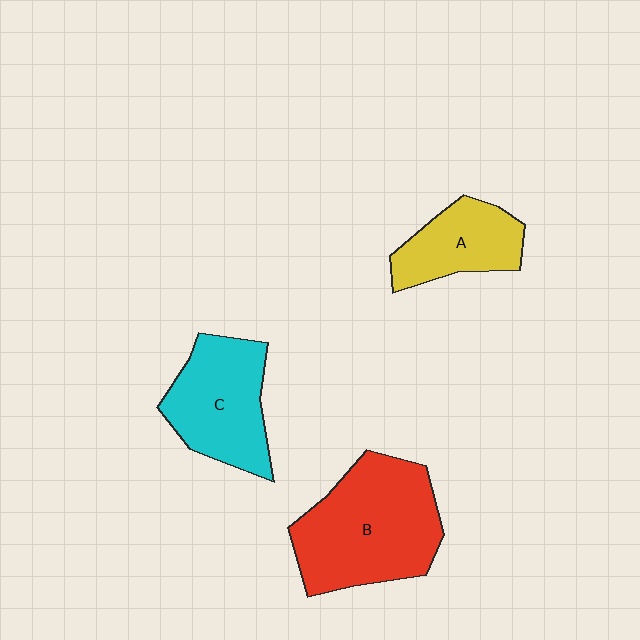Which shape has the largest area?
Shape B (red).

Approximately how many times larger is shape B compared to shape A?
Approximately 1.9 times.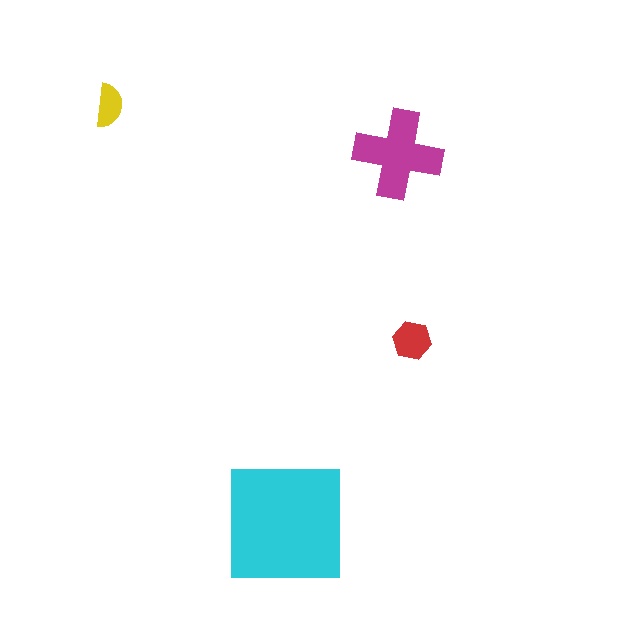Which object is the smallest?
The yellow semicircle.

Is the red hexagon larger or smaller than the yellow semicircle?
Larger.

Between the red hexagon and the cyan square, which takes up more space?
The cyan square.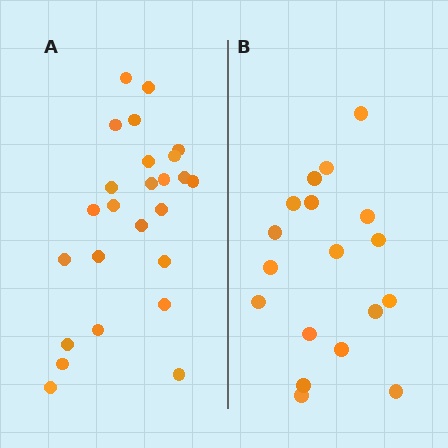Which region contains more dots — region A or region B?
Region A (the left region) has more dots.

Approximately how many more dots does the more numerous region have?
Region A has roughly 8 or so more dots than region B.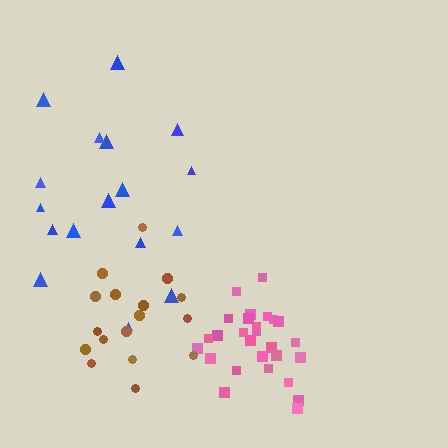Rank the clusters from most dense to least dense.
pink, brown, blue.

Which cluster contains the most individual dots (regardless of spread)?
Pink (27).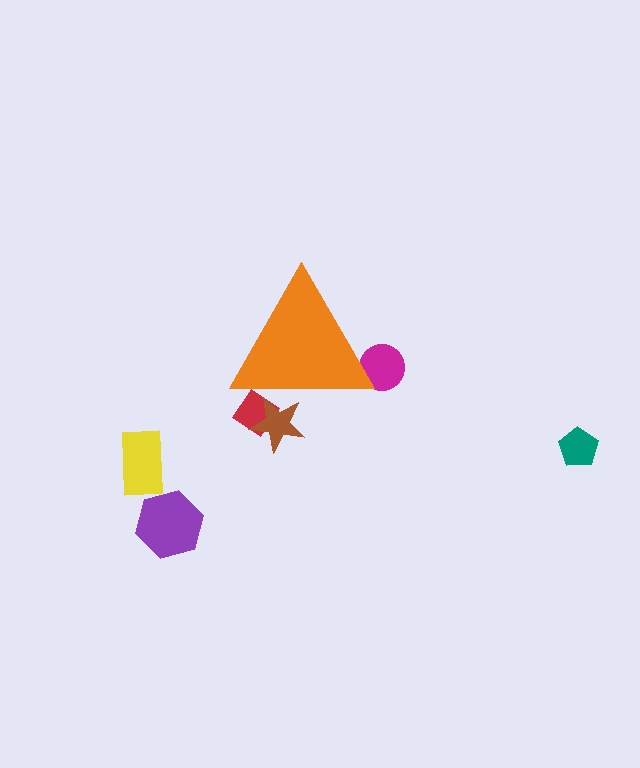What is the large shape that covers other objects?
An orange triangle.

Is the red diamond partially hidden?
Yes, the red diamond is partially hidden behind the orange triangle.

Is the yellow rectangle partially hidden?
No, the yellow rectangle is fully visible.